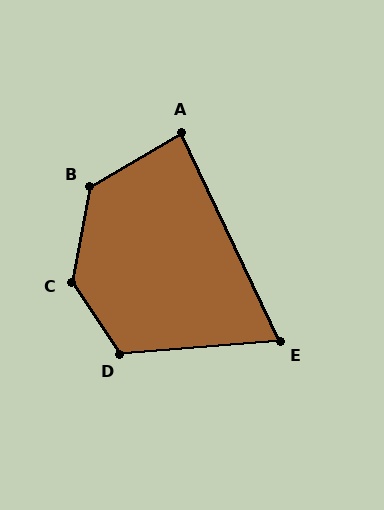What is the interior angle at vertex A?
Approximately 85 degrees (acute).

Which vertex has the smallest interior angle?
E, at approximately 70 degrees.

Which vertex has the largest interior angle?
C, at approximately 136 degrees.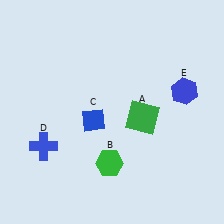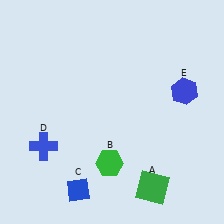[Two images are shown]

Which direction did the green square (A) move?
The green square (A) moved down.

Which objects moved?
The objects that moved are: the green square (A), the blue diamond (C).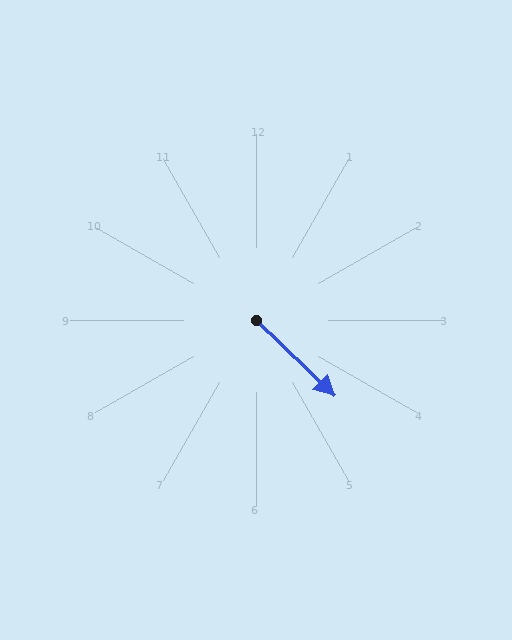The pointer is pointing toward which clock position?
Roughly 4 o'clock.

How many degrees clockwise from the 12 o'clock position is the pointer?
Approximately 134 degrees.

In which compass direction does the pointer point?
Southeast.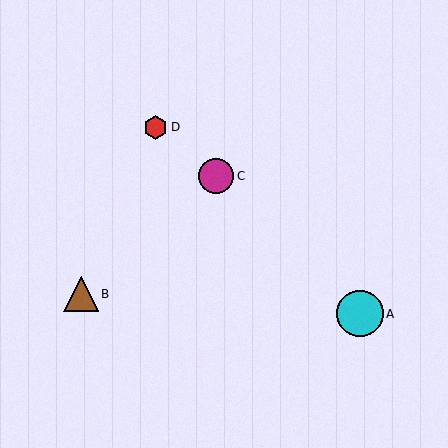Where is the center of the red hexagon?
The center of the red hexagon is at (156, 127).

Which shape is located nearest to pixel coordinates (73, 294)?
The brown triangle (labeled B) at (81, 294) is nearest to that location.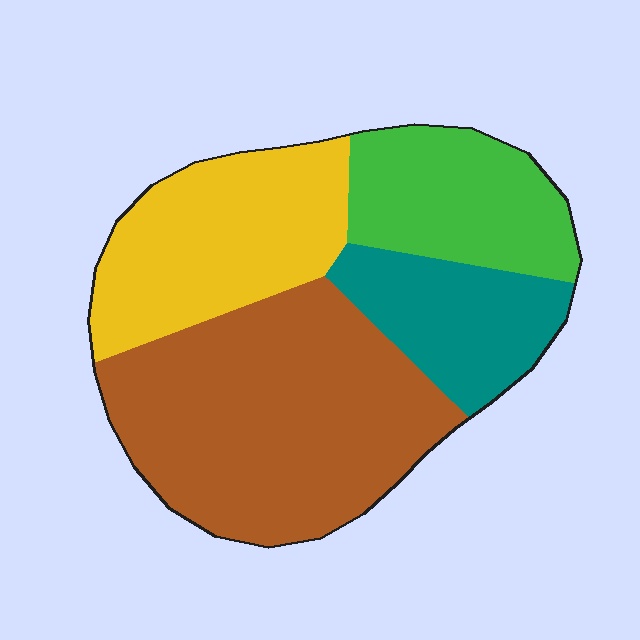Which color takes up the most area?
Brown, at roughly 40%.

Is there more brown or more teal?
Brown.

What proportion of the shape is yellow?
Yellow takes up less than a quarter of the shape.